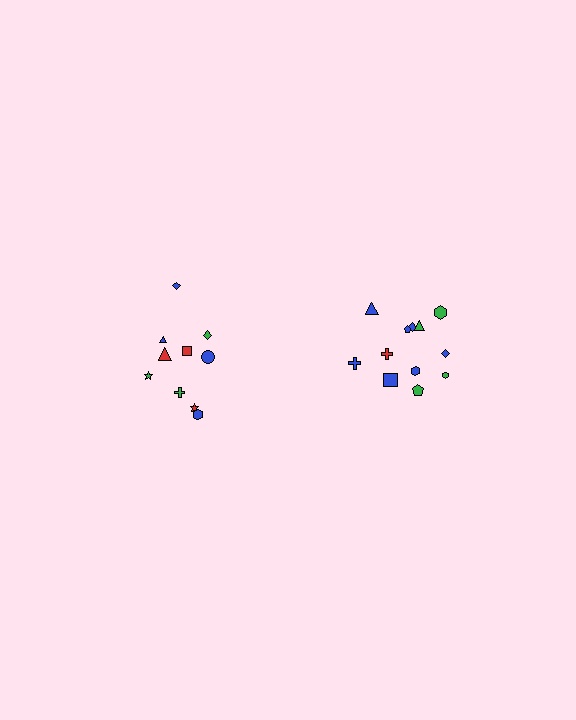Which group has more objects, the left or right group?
The right group.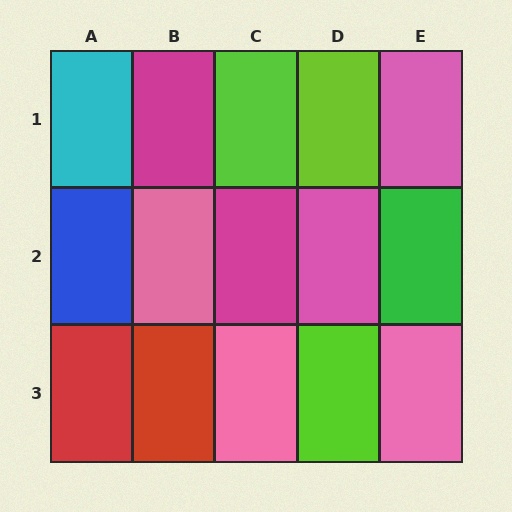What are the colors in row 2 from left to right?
Blue, pink, magenta, pink, green.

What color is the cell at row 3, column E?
Pink.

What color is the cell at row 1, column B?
Magenta.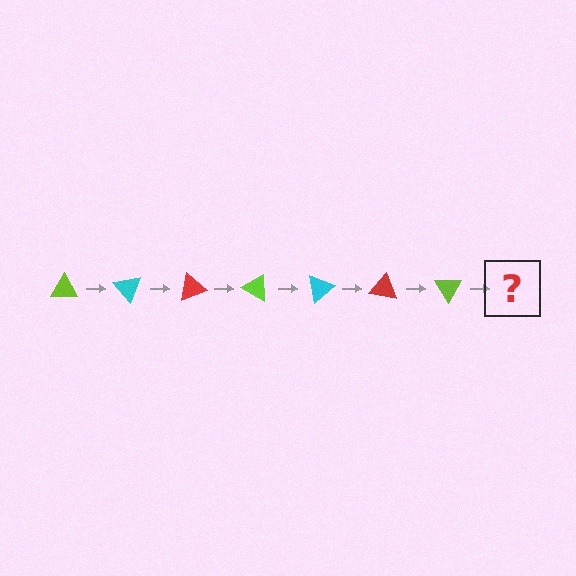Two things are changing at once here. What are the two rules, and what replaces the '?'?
The two rules are that it rotates 50 degrees each step and the color cycles through lime, cyan, and red. The '?' should be a cyan triangle, rotated 350 degrees from the start.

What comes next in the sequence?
The next element should be a cyan triangle, rotated 350 degrees from the start.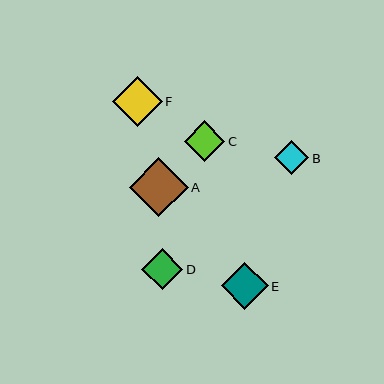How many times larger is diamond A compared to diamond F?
Diamond A is approximately 1.2 times the size of diamond F.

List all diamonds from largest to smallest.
From largest to smallest: A, F, E, D, C, B.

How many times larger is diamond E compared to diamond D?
Diamond E is approximately 1.2 times the size of diamond D.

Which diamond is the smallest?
Diamond B is the smallest with a size of approximately 34 pixels.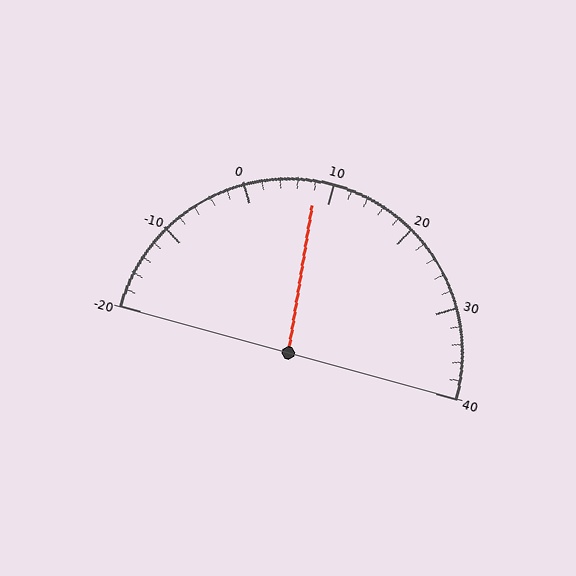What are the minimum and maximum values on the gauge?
The gauge ranges from -20 to 40.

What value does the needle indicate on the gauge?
The needle indicates approximately 8.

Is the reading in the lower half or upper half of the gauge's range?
The reading is in the lower half of the range (-20 to 40).